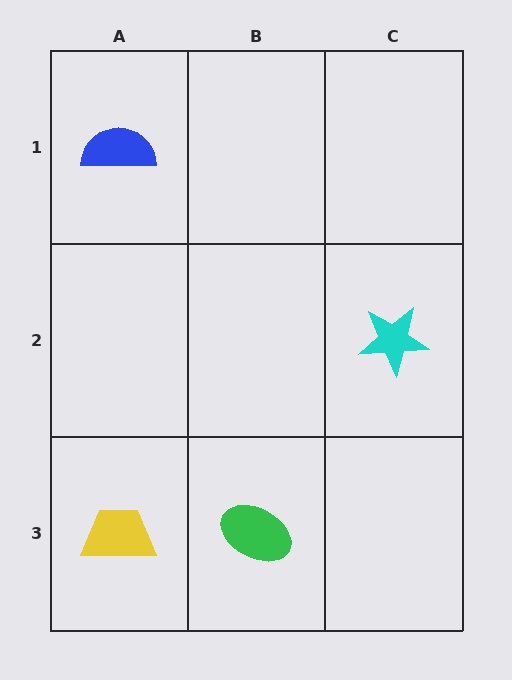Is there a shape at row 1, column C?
No, that cell is empty.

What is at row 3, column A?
A yellow trapezoid.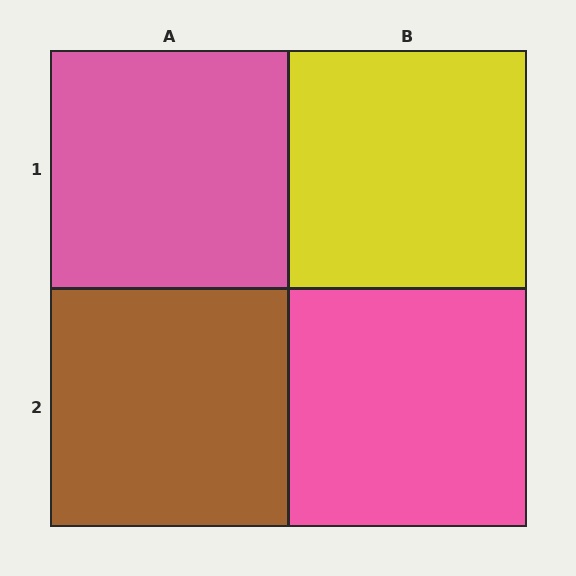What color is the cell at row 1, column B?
Yellow.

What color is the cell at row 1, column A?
Pink.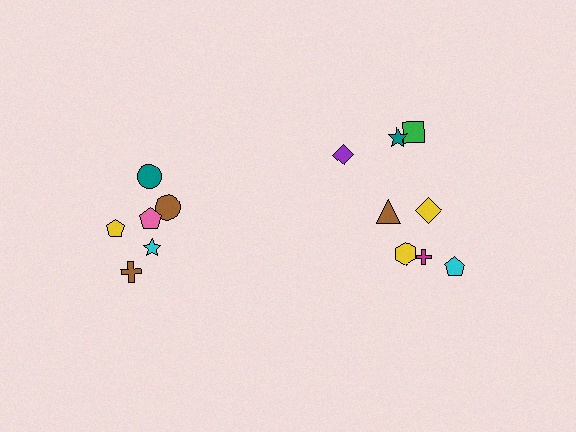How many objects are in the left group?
There are 6 objects.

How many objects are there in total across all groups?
There are 14 objects.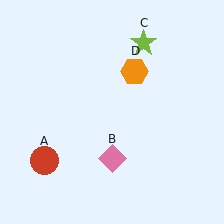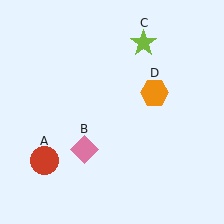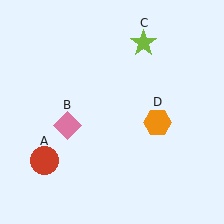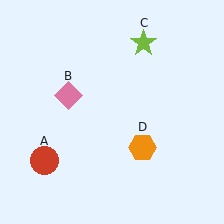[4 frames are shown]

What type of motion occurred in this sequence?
The pink diamond (object B), orange hexagon (object D) rotated clockwise around the center of the scene.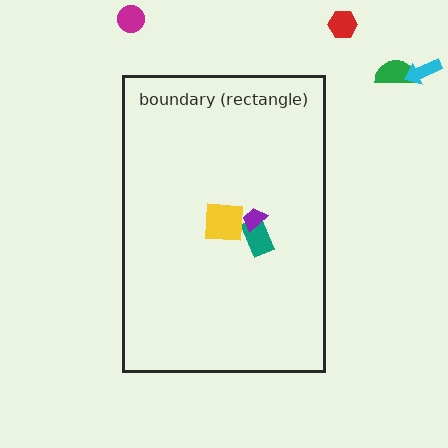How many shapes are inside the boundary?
3 inside, 4 outside.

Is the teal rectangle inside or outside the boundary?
Inside.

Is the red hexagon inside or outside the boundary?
Outside.